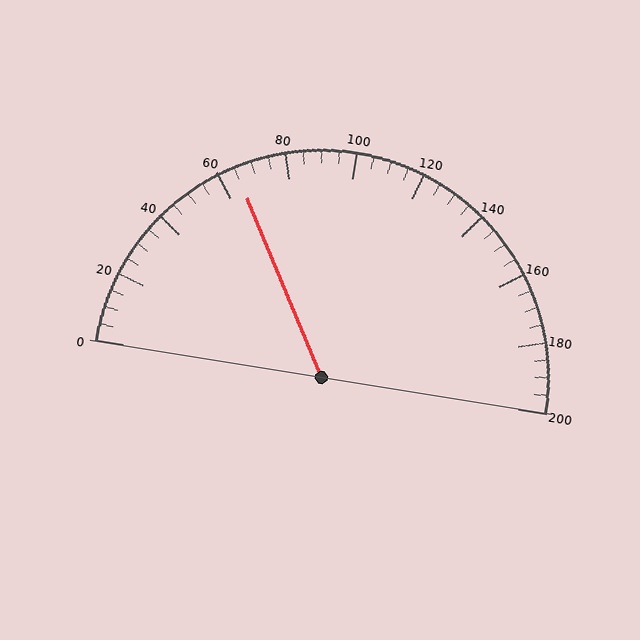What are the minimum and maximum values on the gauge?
The gauge ranges from 0 to 200.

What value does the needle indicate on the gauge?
The needle indicates approximately 65.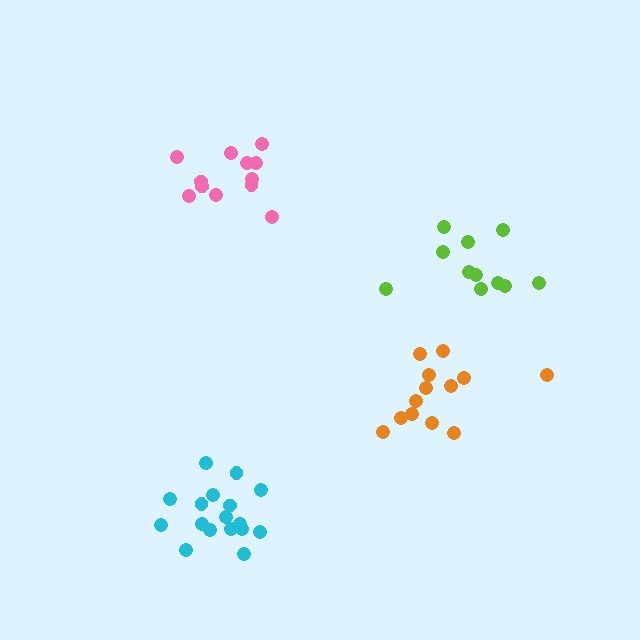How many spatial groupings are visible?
There are 4 spatial groupings.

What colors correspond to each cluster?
The clusters are colored: cyan, lime, orange, pink.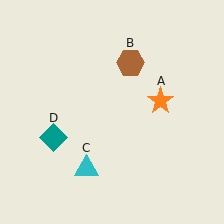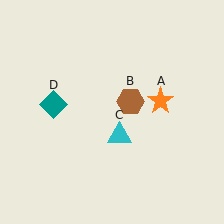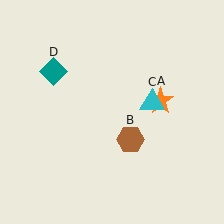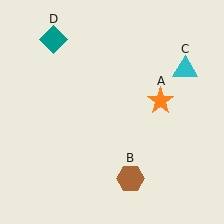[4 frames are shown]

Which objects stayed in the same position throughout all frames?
Orange star (object A) remained stationary.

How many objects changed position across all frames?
3 objects changed position: brown hexagon (object B), cyan triangle (object C), teal diamond (object D).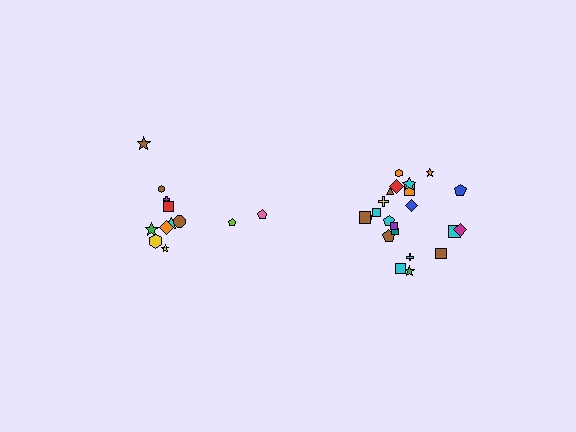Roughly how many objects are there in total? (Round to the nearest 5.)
Roughly 35 objects in total.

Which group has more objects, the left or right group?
The right group.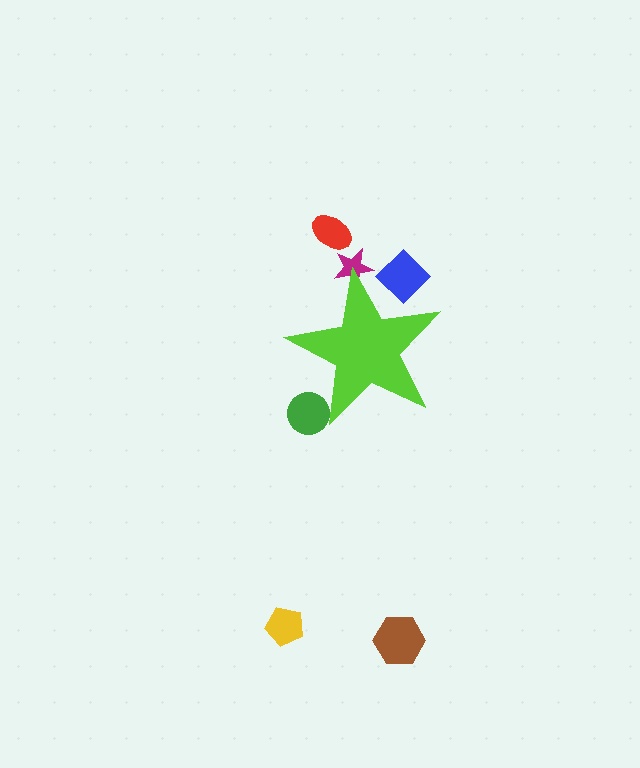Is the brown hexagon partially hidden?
No, the brown hexagon is fully visible.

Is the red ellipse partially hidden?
No, the red ellipse is fully visible.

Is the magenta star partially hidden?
Yes, the magenta star is partially hidden behind the lime star.